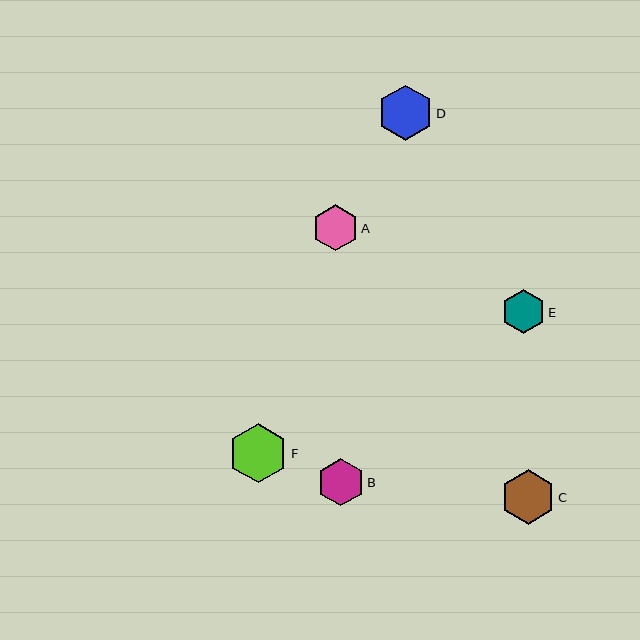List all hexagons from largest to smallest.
From largest to smallest: F, D, C, B, A, E.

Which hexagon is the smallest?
Hexagon E is the smallest with a size of approximately 44 pixels.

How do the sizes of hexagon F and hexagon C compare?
Hexagon F and hexagon C are approximately the same size.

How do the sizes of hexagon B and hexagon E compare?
Hexagon B and hexagon E are approximately the same size.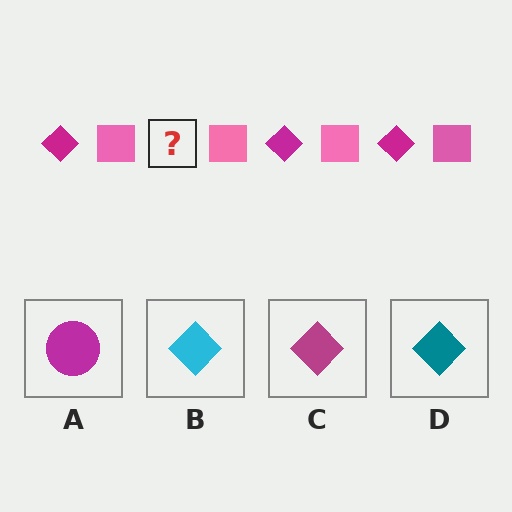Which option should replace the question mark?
Option C.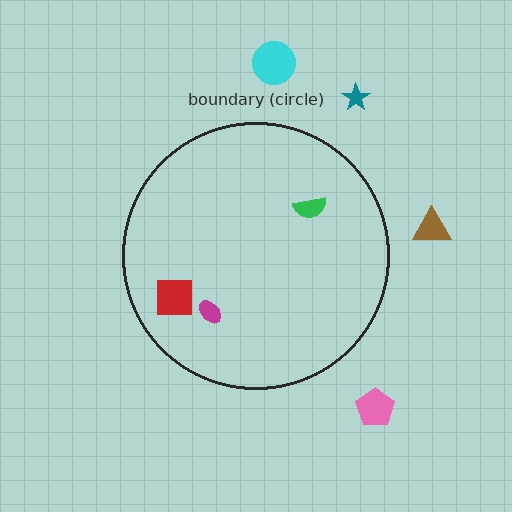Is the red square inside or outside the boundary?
Inside.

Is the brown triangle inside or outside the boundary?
Outside.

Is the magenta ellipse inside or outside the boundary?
Inside.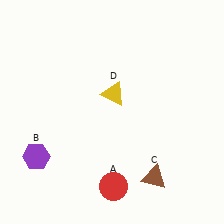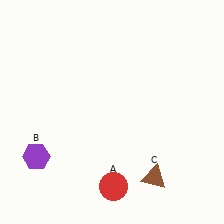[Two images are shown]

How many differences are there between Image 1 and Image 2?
There is 1 difference between the two images.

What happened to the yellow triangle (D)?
The yellow triangle (D) was removed in Image 2. It was in the top-right area of Image 1.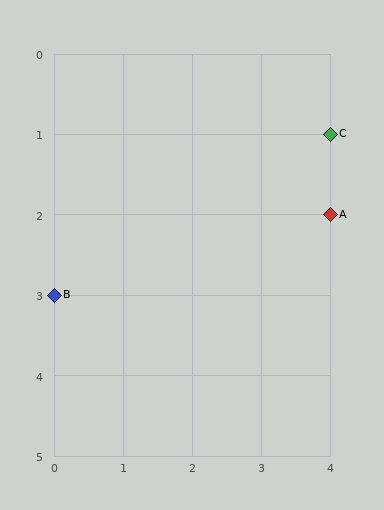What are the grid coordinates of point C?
Point C is at grid coordinates (4, 1).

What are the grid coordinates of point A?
Point A is at grid coordinates (4, 2).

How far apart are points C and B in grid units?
Points C and B are 4 columns and 2 rows apart (about 4.5 grid units diagonally).